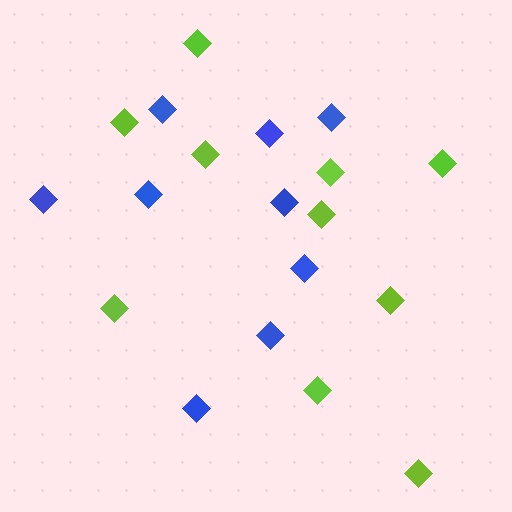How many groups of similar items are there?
There are 2 groups: one group of blue diamonds (9) and one group of lime diamonds (10).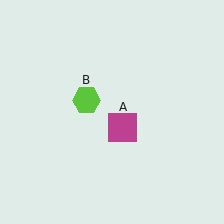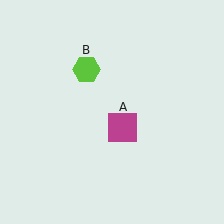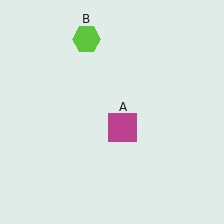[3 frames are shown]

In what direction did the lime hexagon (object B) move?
The lime hexagon (object B) moved up.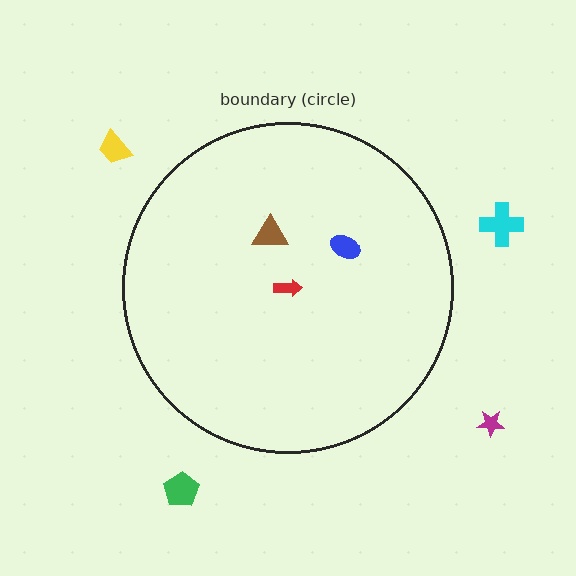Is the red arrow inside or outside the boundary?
Inside.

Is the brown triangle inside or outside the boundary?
Inside.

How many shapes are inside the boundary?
3 inside, 4 outside.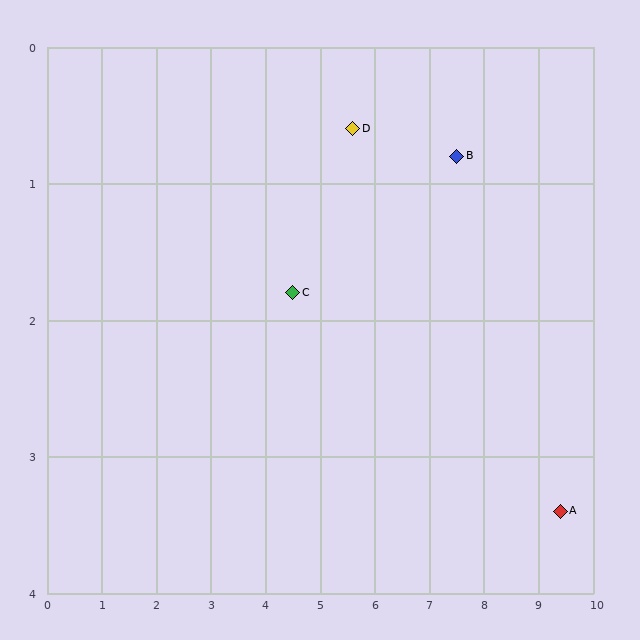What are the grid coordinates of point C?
Point C is at approximately (4.5, 1.8).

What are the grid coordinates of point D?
Point D is at approximately (5.6, 0.6).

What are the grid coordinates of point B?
Point B is at approximately (7.5, 0.8).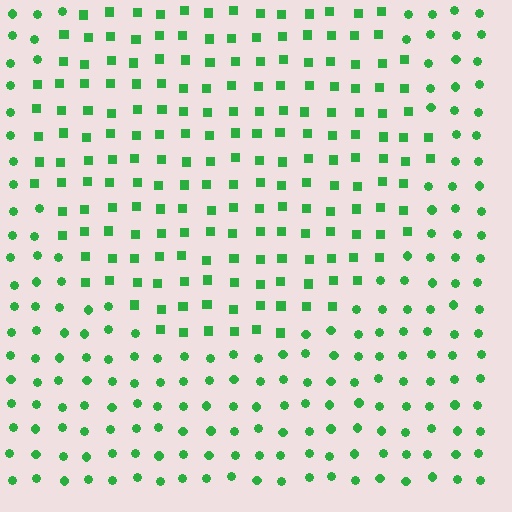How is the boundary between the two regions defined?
The boundary is defined by a change in element shape: squares inside vs. circles outside. All elements share the same color and spacing.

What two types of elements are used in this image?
The image uses squares inside the circle region and circles outside it.